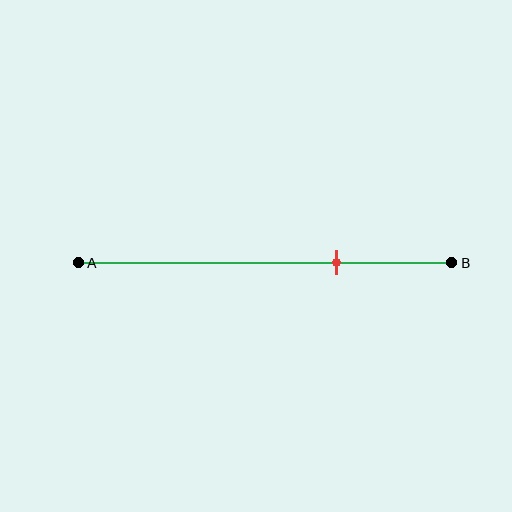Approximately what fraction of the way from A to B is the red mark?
The red mark is approximately 70% of the way from A to B.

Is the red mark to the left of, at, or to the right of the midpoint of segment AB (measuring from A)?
The red mark is to the right of the midpoint of segment AB.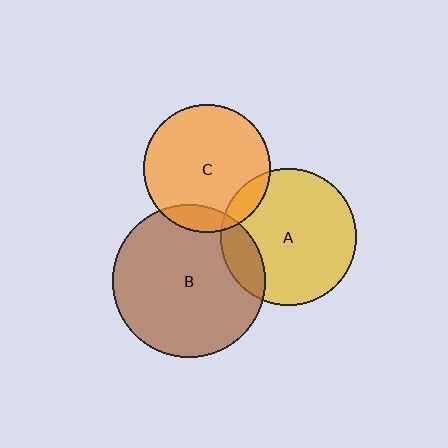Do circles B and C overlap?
Yes.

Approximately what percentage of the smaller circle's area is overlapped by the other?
Approximately 10%.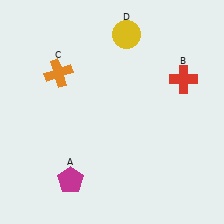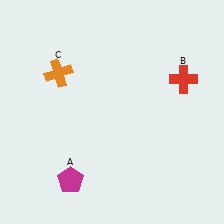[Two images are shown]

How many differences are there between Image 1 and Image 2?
There is 1 difference between the two images.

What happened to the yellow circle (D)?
The yellow circle (D) was removed in Image 2. It was in the top-right area of Image 1.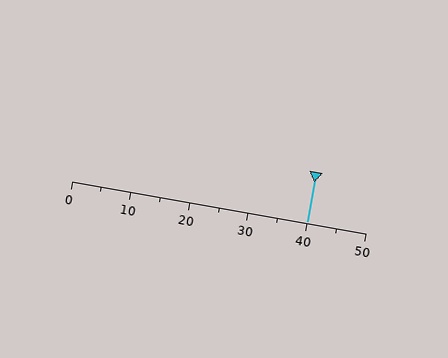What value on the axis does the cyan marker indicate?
The marker indicates approximately 40.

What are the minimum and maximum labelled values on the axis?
The axis runs from 0 to 50.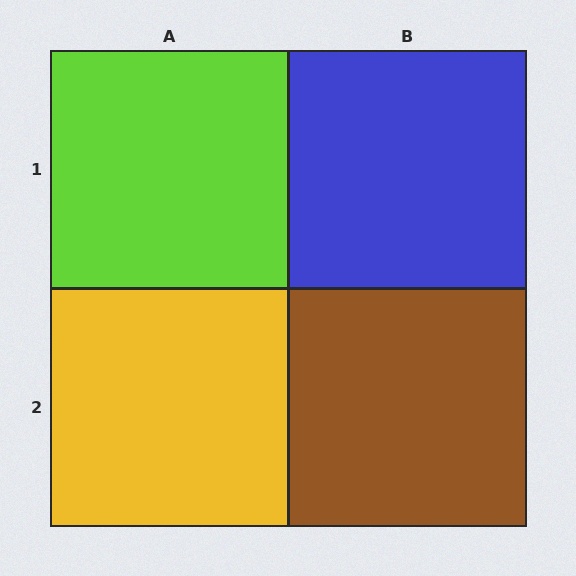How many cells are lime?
1 cell is lime.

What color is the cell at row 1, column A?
Lime.